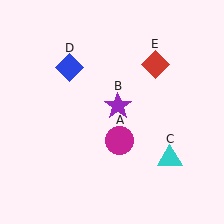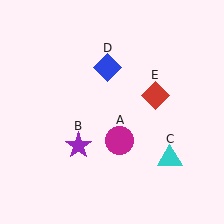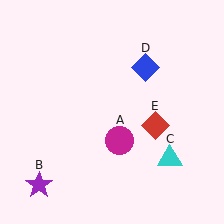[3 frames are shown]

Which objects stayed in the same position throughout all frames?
Magenta circle (object A) and cyan triangle (object C) remained stationary.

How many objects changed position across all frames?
3 objects changed position: purple star (object B), blue diamond (object D), red diamond (object E).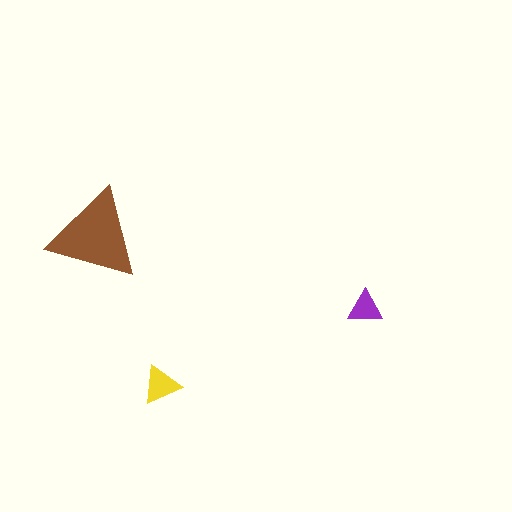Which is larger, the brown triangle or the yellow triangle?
The brown one.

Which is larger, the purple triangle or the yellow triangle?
The yellow one.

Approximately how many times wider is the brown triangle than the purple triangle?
About 2.5 times wider.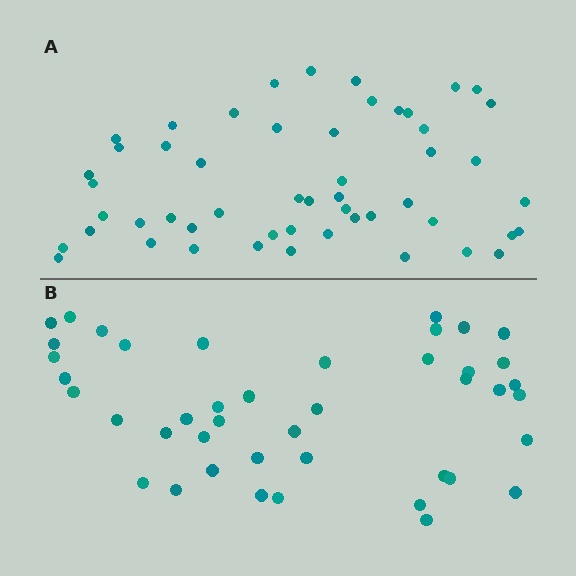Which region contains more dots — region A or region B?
Region A (the top region) has more dots.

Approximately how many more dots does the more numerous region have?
Region A has roughly 8 or so more dots than region B.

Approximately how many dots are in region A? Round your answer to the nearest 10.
About 50 dots. (The exact count is 52, which rounds to 50.)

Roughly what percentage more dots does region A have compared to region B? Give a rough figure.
About 20% more.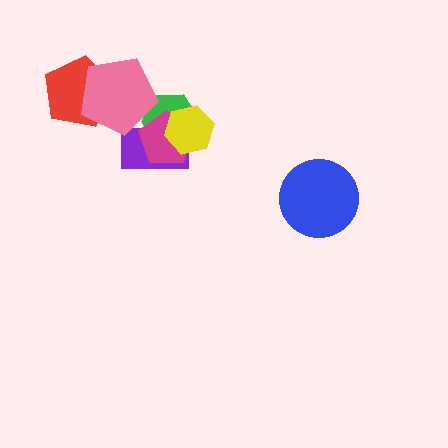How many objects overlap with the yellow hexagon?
3 objects overlap with the yellow hexagon.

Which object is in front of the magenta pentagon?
The yellow hexagon is in front of the magenta pentagon.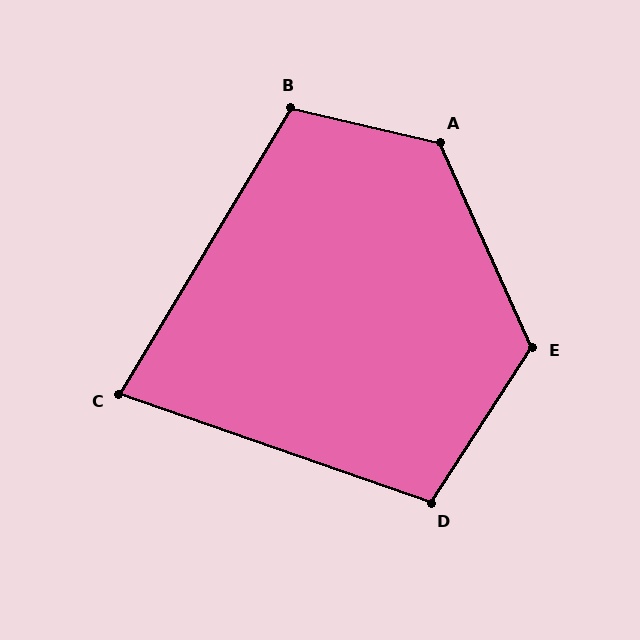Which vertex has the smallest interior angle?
C, at approximately 78 degrees.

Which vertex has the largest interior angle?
A, at approximately 127 degrees.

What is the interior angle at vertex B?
Approximately 108 degrees (obtuse).